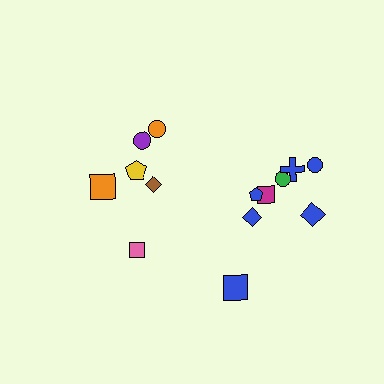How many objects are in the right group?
There are 8 objects.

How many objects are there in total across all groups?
There are 14 objects.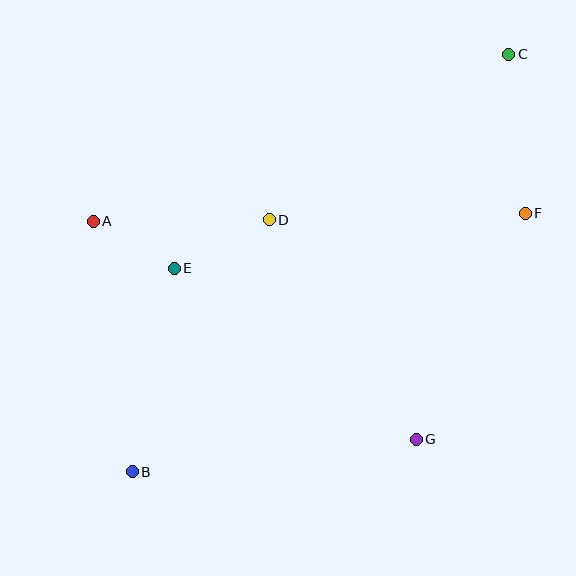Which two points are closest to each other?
Points A and E are closest to each other.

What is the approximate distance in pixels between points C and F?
The distance between C and F is approximately 160 pixels.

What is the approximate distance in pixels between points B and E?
The distance between B and E is approximately 208 pixels.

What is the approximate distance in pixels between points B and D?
The distance between B and D is approximately 287 pixels.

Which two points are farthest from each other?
Points B and C are farthest from each other.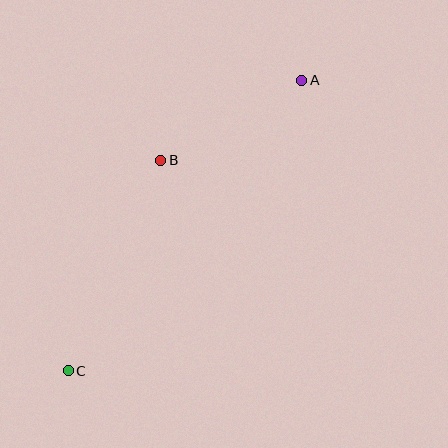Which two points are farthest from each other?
Points A and C are farthest from each other.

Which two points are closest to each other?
Points A and B are closest to each other.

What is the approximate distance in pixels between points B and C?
The distance between B and C is approximately 230 pixels.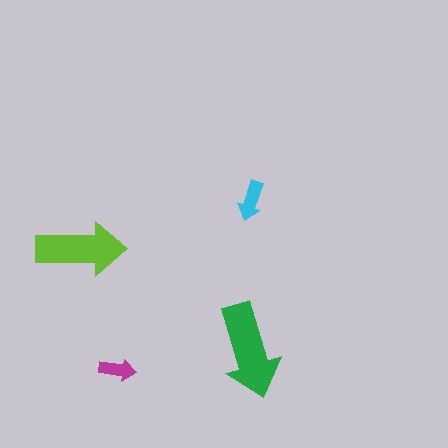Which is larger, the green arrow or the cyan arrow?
The green one.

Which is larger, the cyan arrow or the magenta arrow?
The cyan one.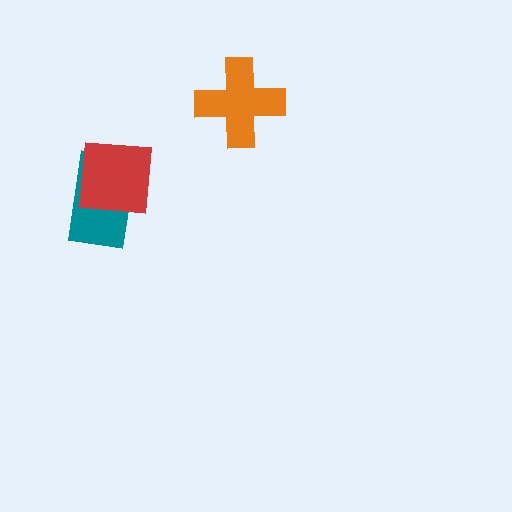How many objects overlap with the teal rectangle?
1 object overlaps with the teal rectangle.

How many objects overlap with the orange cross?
0 objects overlap with the orange cross.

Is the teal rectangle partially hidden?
Yes, it is partially covered by another shape.